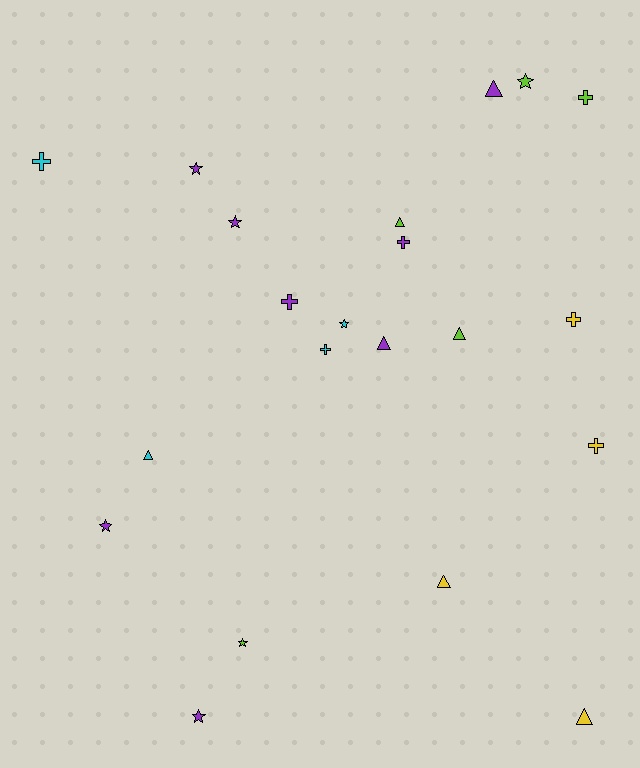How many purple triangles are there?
There are 2 purple triangles.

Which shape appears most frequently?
Triangle, with 7 objects.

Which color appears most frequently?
Purple, with 8 objects.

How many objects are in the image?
There are 21 objects.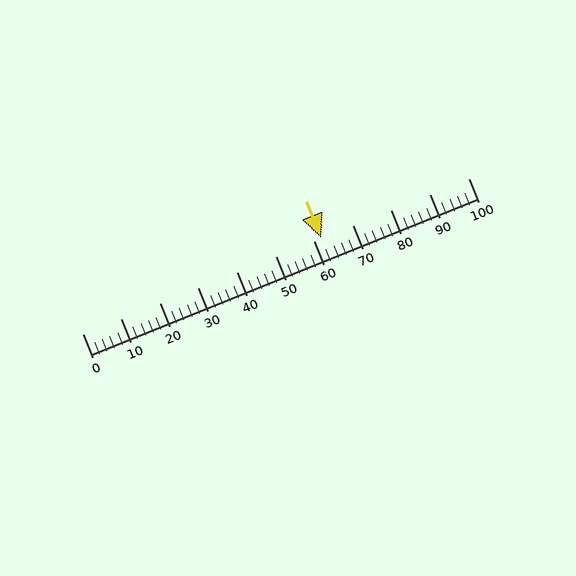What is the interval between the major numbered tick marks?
The major tick marks are spaced 10 units apart.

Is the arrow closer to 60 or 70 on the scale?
The arrow is closer to 60.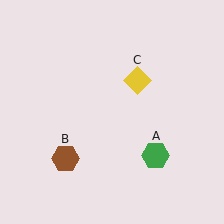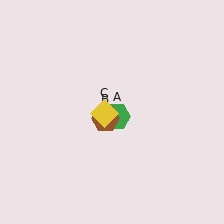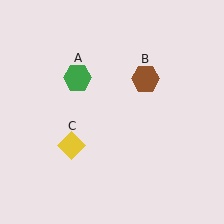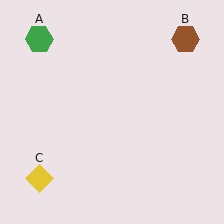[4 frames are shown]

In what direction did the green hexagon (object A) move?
The green hexagon (object A) moved up and to the left.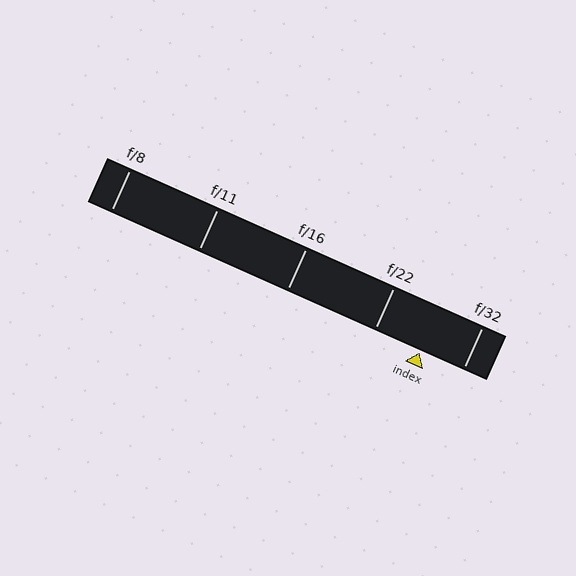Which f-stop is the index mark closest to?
The index mark is closest to f/32.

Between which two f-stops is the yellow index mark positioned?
The index mark is between f/22 and f/32.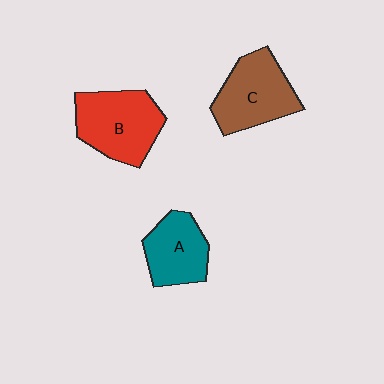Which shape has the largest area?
Shape B (red).